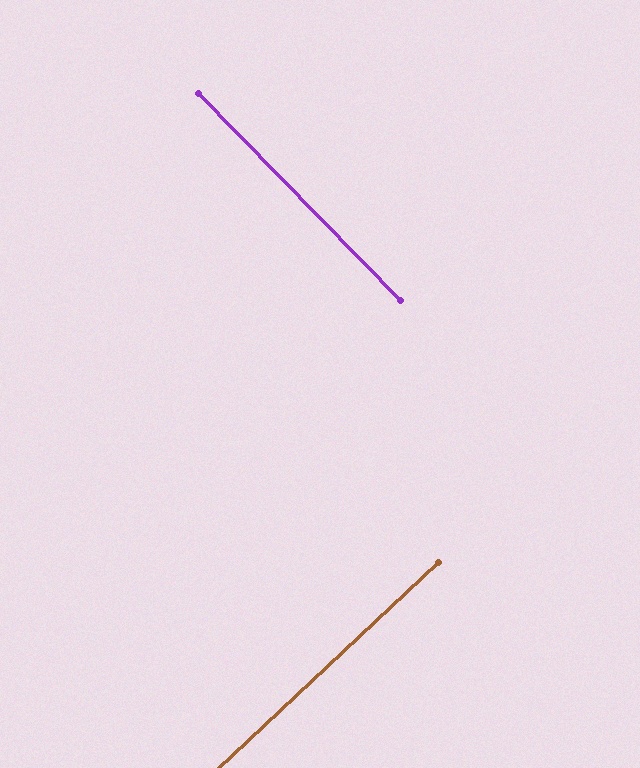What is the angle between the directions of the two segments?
Approximately 89 degrees.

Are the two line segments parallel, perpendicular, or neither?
Perpendicular — they meet at approximately 89°.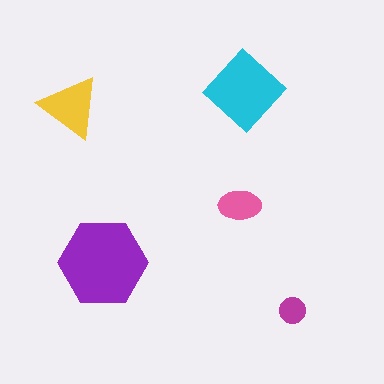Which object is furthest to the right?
The magenta circle is rightmost.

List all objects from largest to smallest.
The purple hexagon, the cyan diamond, the yellow triangle, the pink ellipse, the magenta circle.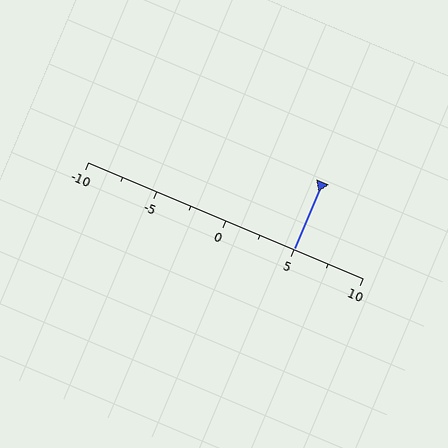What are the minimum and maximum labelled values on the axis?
The axis runs from -10 to 10.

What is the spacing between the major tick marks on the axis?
The major ticks are spaced 5 apart.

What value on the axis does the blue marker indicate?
The marker indicates approximately 5.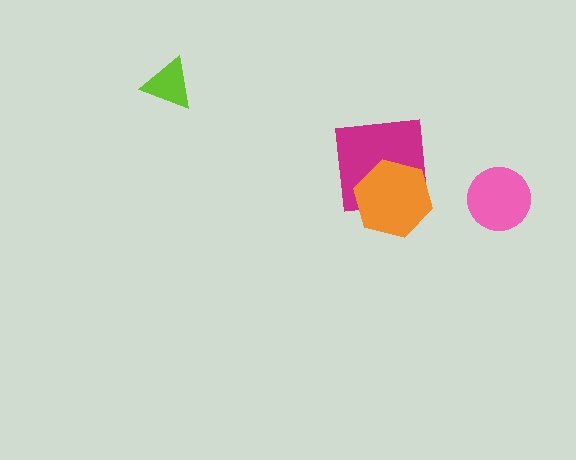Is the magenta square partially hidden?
Yes, it is partially covered by another shape.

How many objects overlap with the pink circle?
0 objects overlap with the pink circle.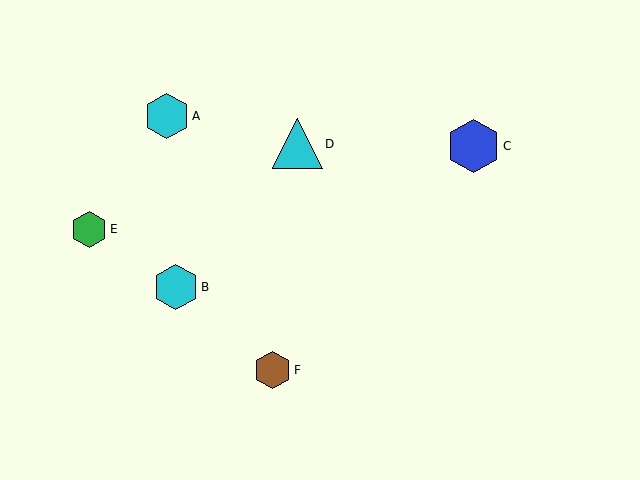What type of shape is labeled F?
Shape F is a brown hexagon.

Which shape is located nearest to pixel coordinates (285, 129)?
The cyan triangle (labeled D) at (298, 144) is nearest to that location.